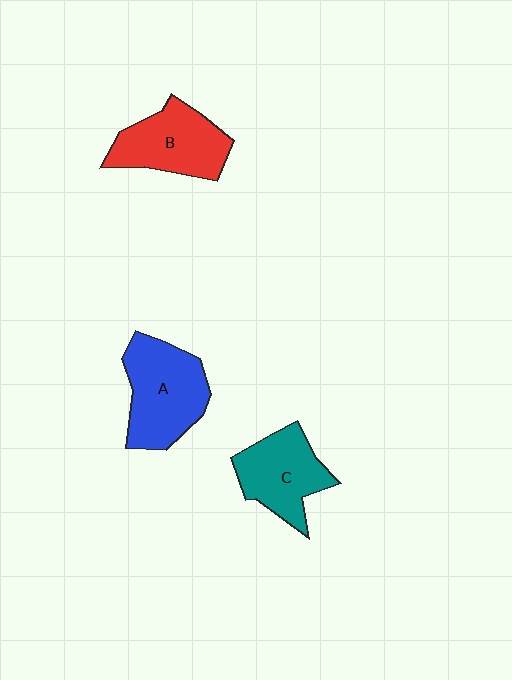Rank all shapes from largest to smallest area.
From largest to smallest: A (blue), B (red), C (teal).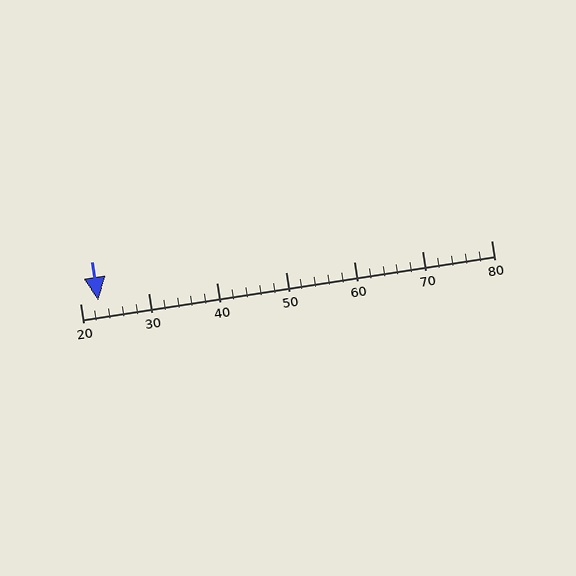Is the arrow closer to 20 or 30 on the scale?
The arrow is closer to 20.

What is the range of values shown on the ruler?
The ruler shows values from 20 to 80.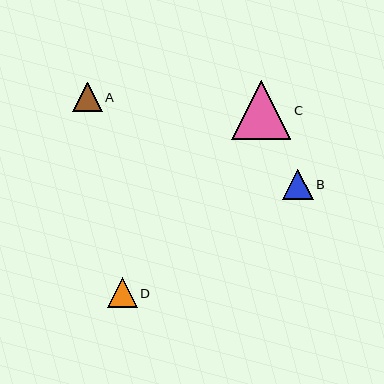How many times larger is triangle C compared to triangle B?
Triangle C is approximately 1.9 times the size of triangle B.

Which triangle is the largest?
Triangle C is the largest with a size of approximately 59 pixels.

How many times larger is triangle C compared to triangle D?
Triangle C is approximately 2.0 times the size of triangle D.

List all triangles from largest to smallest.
From largest to smallest: C, B, D, A.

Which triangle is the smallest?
Triangle A is the smallest with a size of approximately 29 pixels.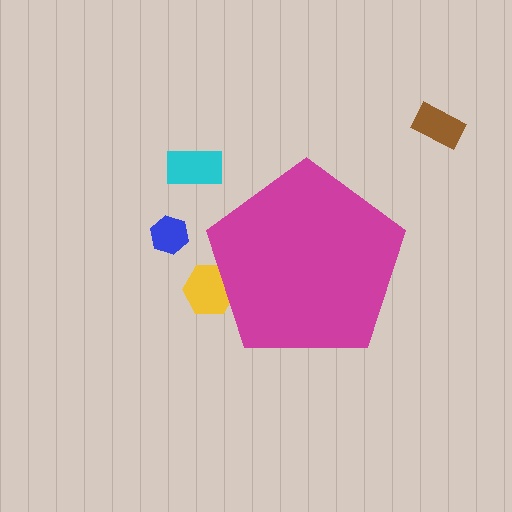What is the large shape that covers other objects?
A magenta pentagon.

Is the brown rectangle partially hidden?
No, the brown rectangle is fully visible.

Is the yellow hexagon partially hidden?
Yes, the yellow hexagon is partially hidden behind the magenta pentagon.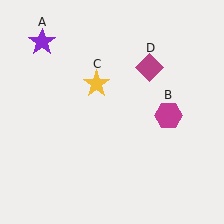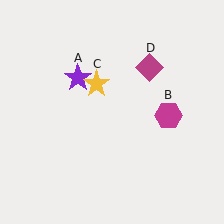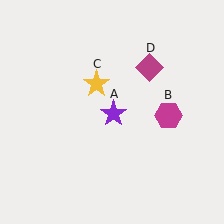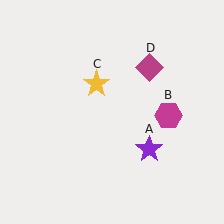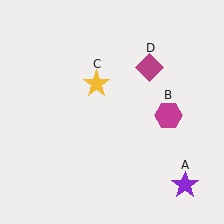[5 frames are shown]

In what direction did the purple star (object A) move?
The purple star (object A) moved down and to the right.